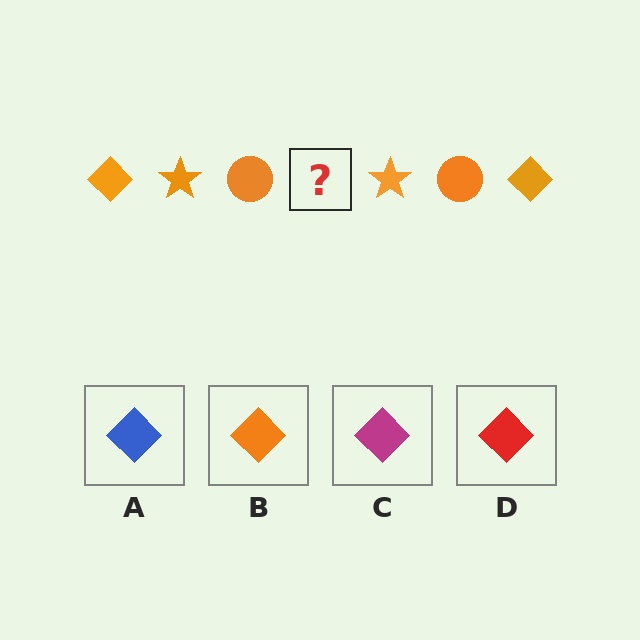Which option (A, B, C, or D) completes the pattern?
B.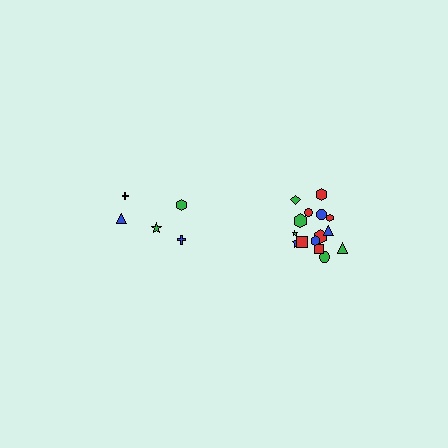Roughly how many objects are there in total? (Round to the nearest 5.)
Roughly 20 objects in total.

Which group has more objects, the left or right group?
The right group.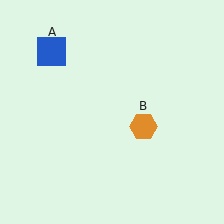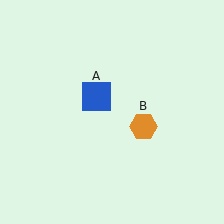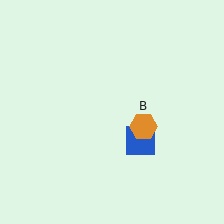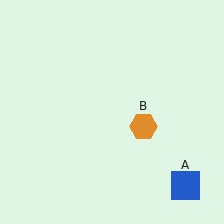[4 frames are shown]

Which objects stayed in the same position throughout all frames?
Orange hexagon (object B) remained stationary.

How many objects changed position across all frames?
1 object changed position: blue square (object A).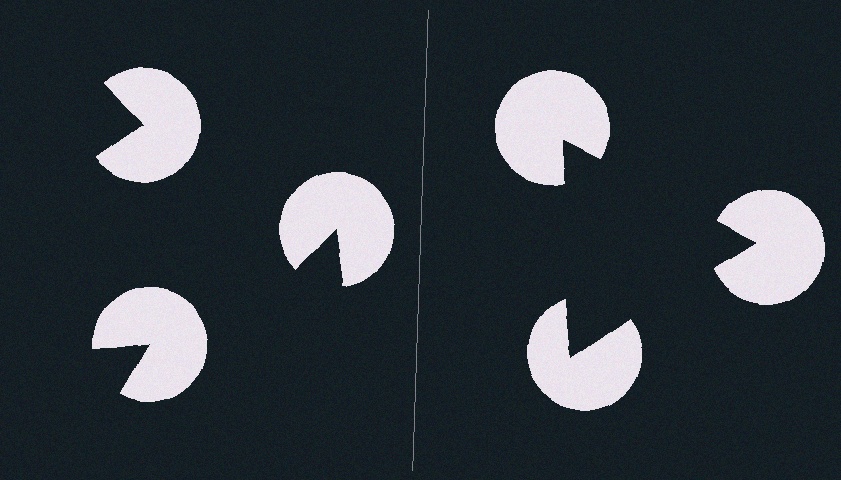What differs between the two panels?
The pac-man discs are positioned identically on both sides; only the wedge orientations differ. On the right they align to a triangle; on the left they are misaligned.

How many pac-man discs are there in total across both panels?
6 — 3 on each side.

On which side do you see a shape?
An illusory triangle appears on the right side. On the left side the wedge cuts are rotated, so no coherent shape forms.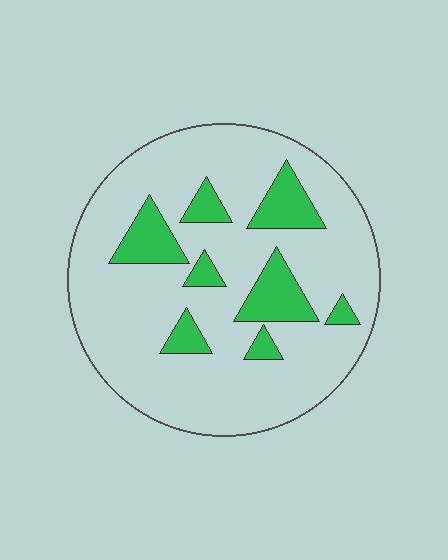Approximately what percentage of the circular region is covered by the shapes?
Approximately 20%.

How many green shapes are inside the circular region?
8.